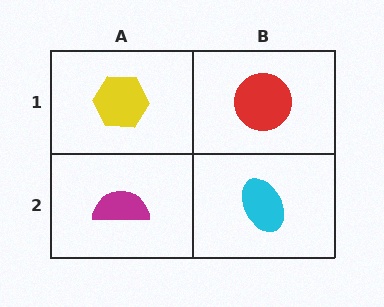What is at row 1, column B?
A red circle.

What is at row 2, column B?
A cyan ellipse.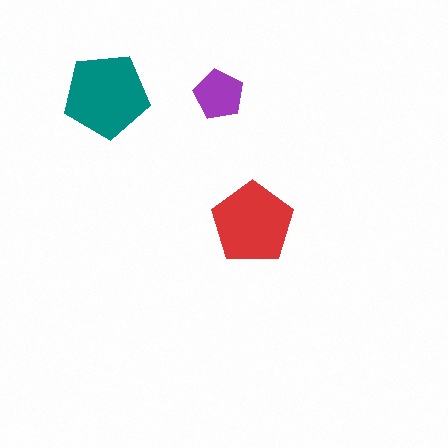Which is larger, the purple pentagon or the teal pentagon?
The teal one.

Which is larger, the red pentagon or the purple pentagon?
The red one.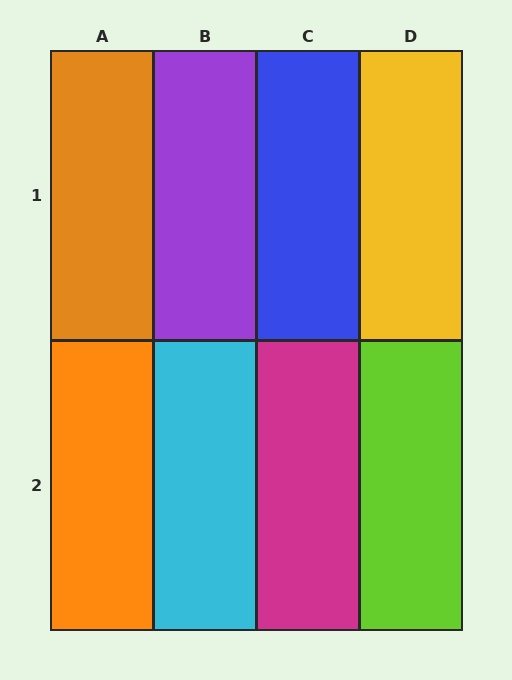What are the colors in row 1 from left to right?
Orange, purple, blue, yellow.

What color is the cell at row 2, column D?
Lime.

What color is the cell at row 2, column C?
Magenta.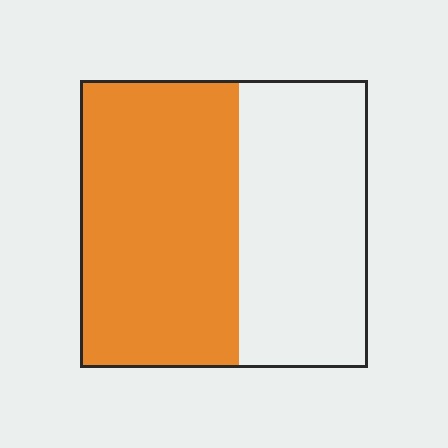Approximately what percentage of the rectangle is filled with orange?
Approximately 55%.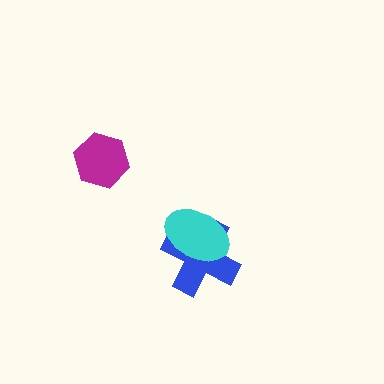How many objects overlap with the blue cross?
1 object overlaps with the blue cross.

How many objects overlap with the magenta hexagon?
0 objects overlap with the magenta hexagon.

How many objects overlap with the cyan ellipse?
1 object overlaps with the cyan ellipse.